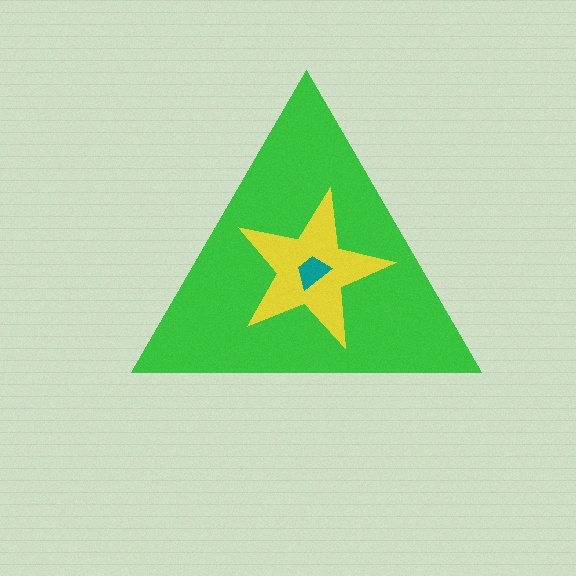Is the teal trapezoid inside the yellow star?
Yes.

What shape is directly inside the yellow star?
The teal trapezoid.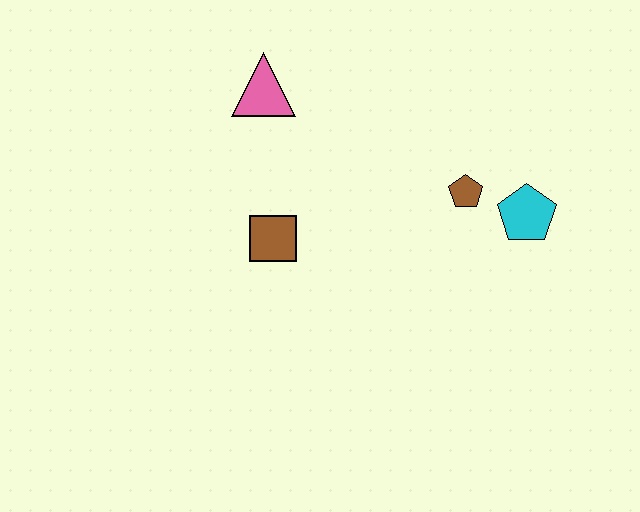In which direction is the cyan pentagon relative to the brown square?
The cyan pentagon is to the right of the brown square.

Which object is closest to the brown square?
The pink triangle is closest to the brown square.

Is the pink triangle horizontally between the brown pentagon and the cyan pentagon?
No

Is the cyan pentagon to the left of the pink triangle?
No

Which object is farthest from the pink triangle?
The cyan pentagon is farthest from the pink triangle.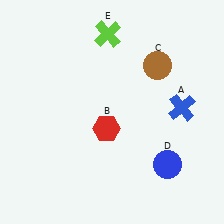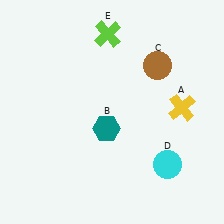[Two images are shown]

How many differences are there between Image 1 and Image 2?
There are 3 differences between the two images.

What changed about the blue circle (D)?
In Image 1, D is blue. In Image 2, it changed to cyan.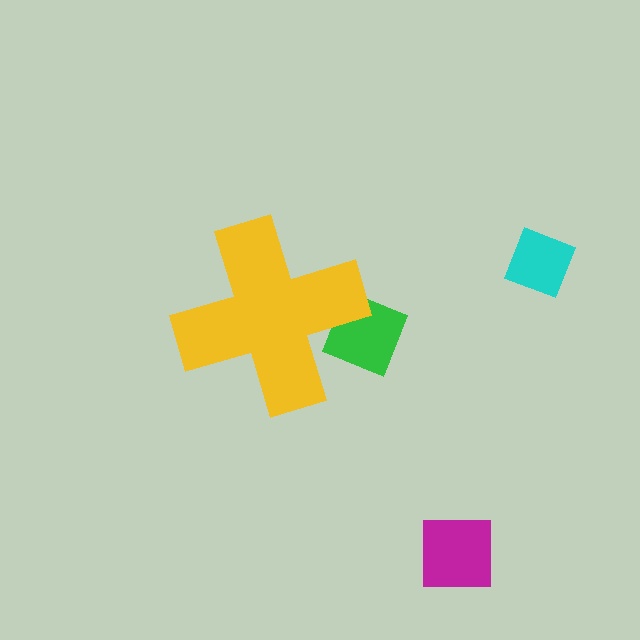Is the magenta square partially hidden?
No, the magenta square is fully visible.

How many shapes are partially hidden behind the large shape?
1 shape is partially hidden.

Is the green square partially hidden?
Yes, the green square is partially hidden behind the yellow cross.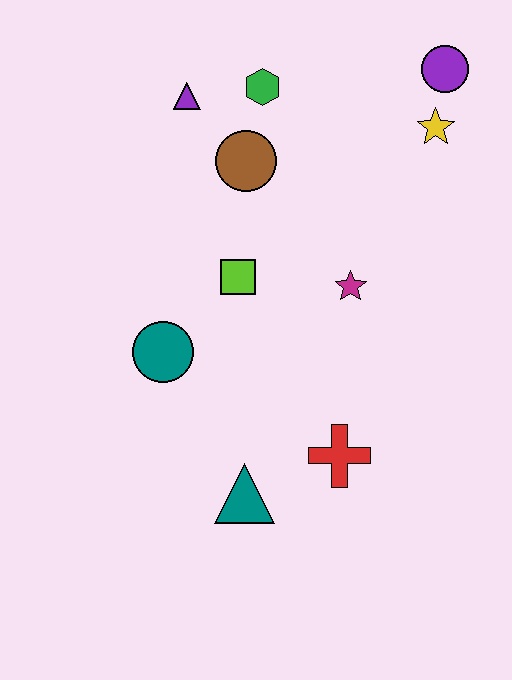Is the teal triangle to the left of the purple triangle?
No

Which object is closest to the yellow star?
The purple circle is closest to the yellow star.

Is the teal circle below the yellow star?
Yes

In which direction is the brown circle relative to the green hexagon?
The brown circle is below the green hexagon.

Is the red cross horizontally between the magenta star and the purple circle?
No